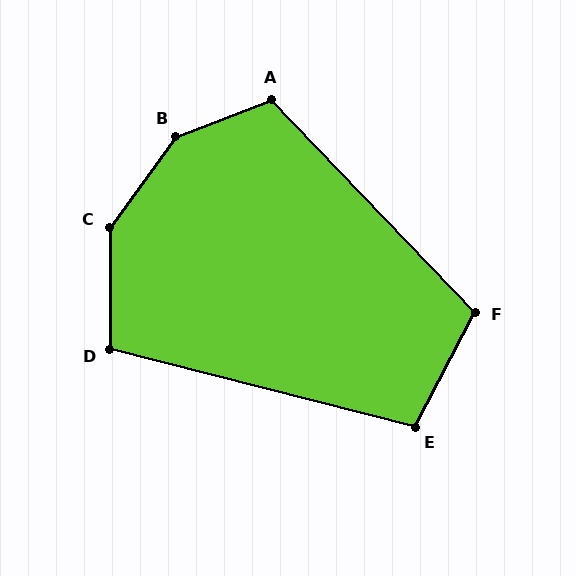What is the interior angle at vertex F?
Approximately 109 degrees (obtuse).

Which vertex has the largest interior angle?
B, at approximately 147 degrees.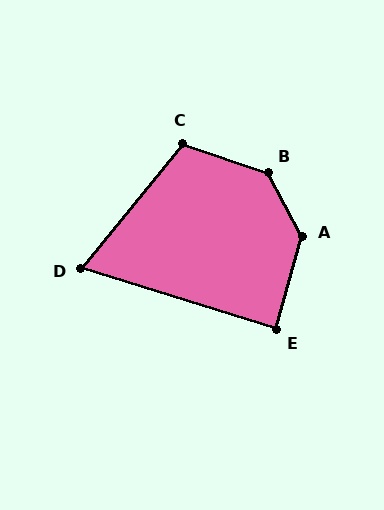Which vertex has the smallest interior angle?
D, at approximately 68 degrees.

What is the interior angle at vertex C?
Approximately 110 degrees (obtuse).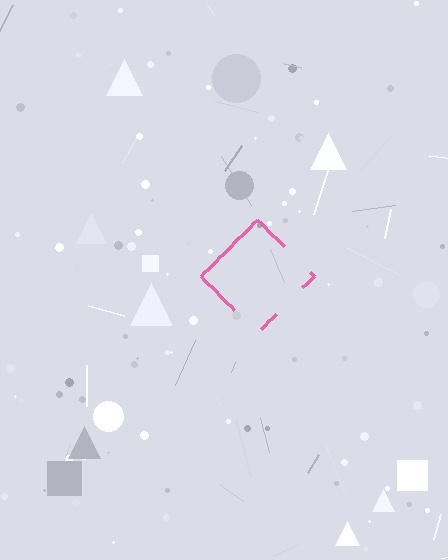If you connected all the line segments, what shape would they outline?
They would outline a diamond.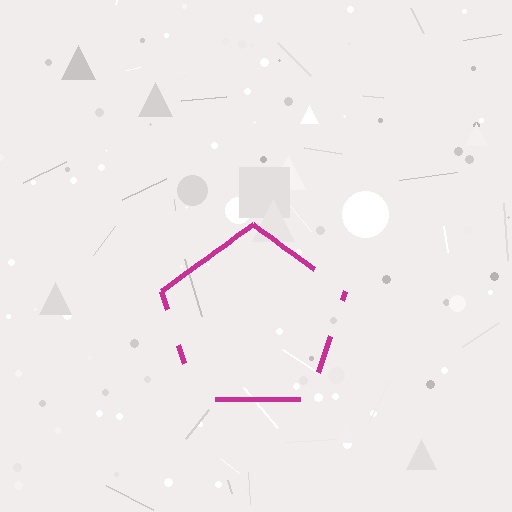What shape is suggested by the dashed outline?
The dashed outline suggests a pentagon.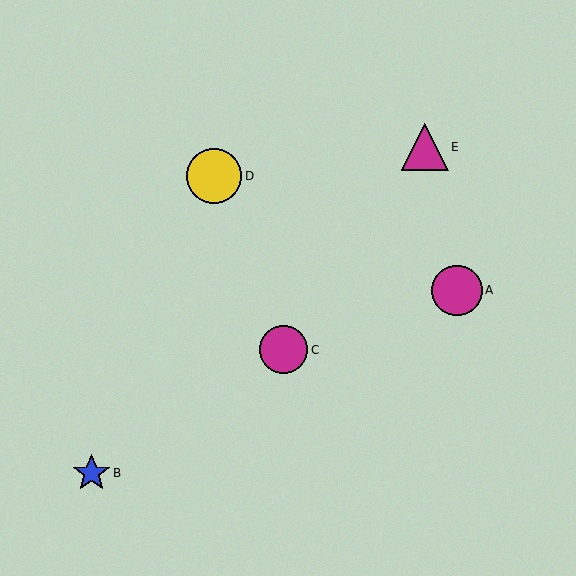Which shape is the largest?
The yellow circle (labeled D) is the largest.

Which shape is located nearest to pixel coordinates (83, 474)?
The blue star (labeled B) at (91, 473) is nearest to that location.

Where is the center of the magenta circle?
The center of the magenta circle is at (457, 290).